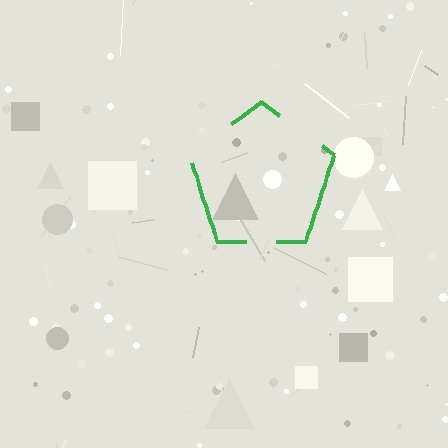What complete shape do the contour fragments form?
The contour fragments form a pentagon.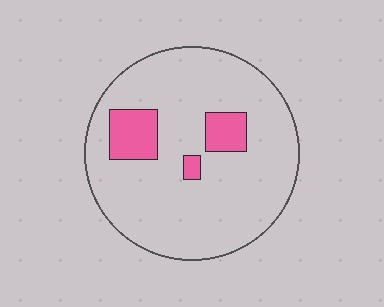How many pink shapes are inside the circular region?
3.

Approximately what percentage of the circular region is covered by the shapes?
Approximately 15%.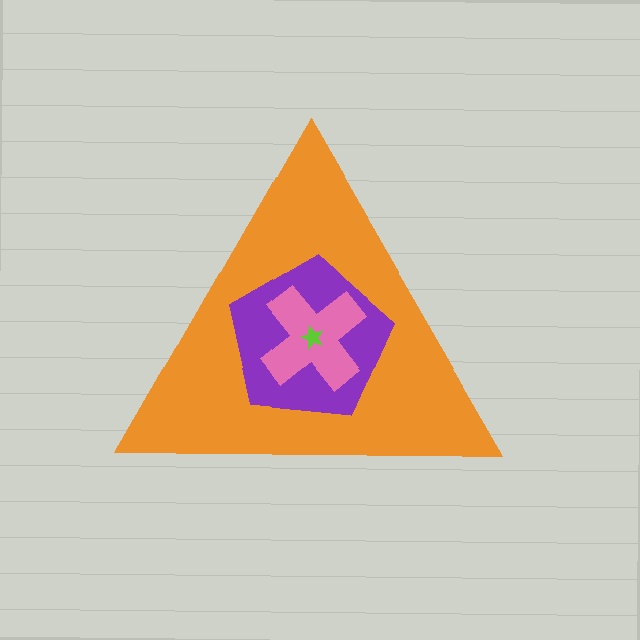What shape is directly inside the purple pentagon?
The pink cross.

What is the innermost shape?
The lime star.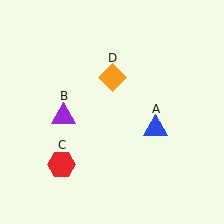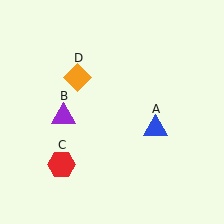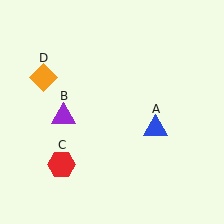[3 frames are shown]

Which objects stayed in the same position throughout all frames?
Blue triangle (object A) and purple triangle (object B) and red hexagon (object C) remained stationary.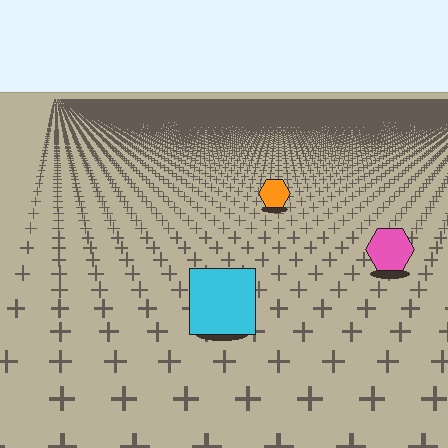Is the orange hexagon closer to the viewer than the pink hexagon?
No. The pink hexagon is closer — you can tell from the texture gradient: the ground texture is coarser near it.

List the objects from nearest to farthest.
From nearest to farthest: the cyan square, the pink hexagon, the orange hexagon.